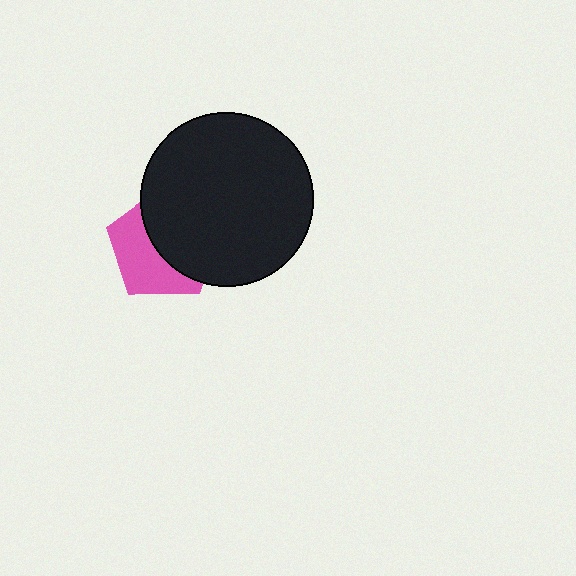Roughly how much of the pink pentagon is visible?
About half of it is visible (roughly 45%).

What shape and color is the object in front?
The object in front is a black circle.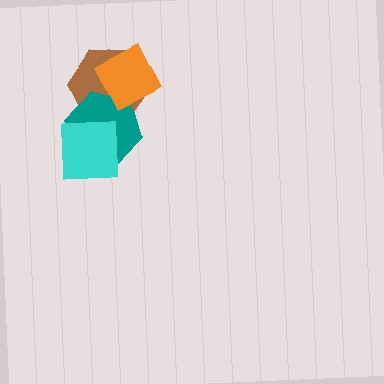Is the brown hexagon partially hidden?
Yes, it is partially covered by another shape.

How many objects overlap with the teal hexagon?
3 objects overlap with the teal hexagon.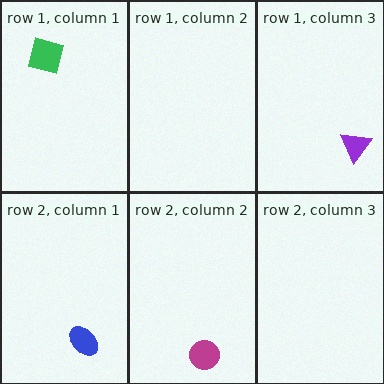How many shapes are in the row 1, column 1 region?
1.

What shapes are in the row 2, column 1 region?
The blue ellipse.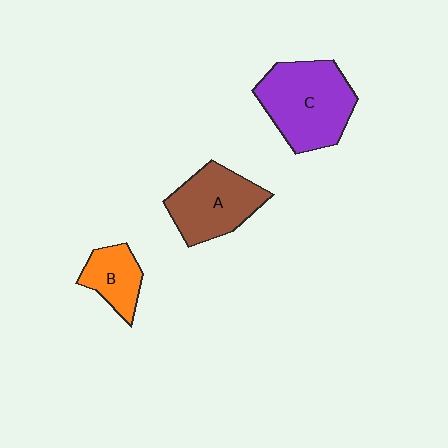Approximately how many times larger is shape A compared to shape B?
Approximately 1.7 times.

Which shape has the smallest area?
Shape B (orange).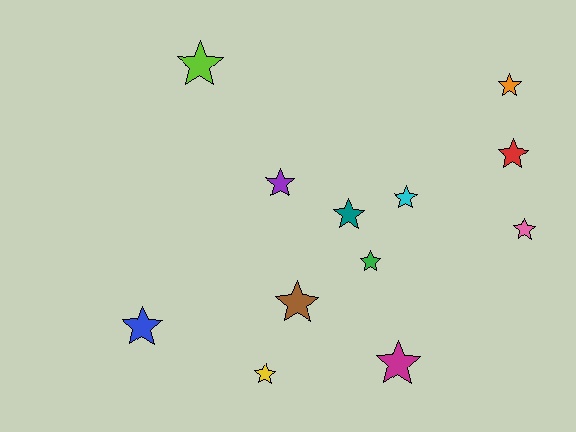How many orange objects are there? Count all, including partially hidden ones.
There is 1 orange object.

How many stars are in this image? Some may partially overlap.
There are 12 stars.